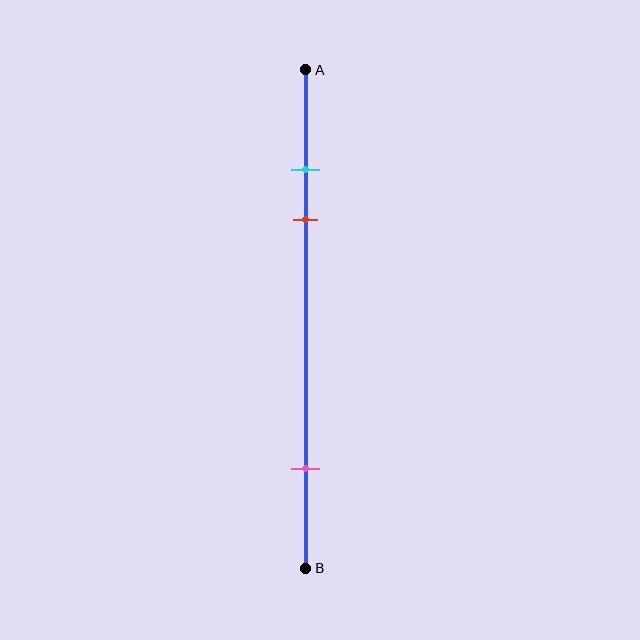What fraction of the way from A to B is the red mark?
The red mark is approximately 30% (0.3) of the way from A to B.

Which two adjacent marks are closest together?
The cyan and red marks are the closest adjacent pair.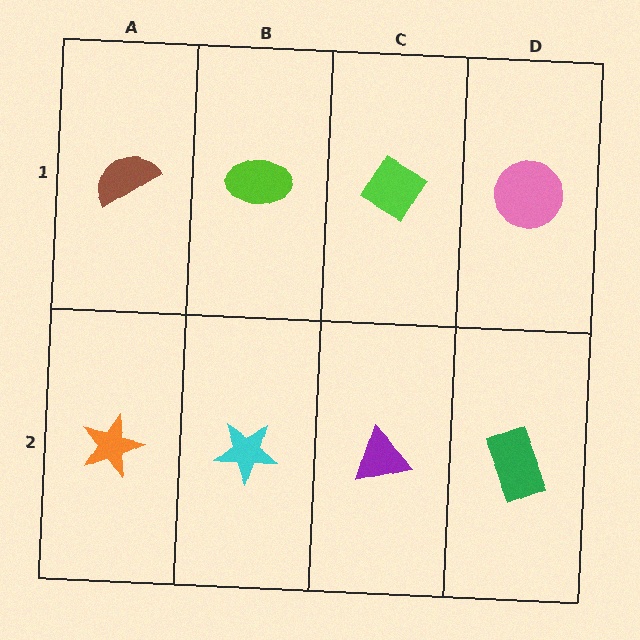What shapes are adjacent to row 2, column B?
A lime ellipse (row 1, column B), an orange star (row 2, column A), a purple triangle (row 2, column C).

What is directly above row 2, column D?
A pink circle.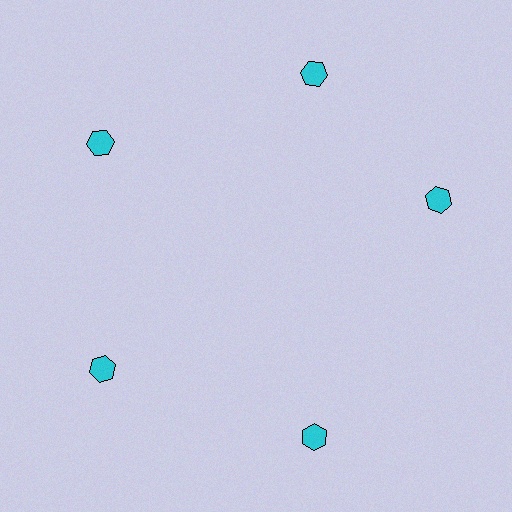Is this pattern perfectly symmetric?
No. The 5 cyan hexagons are arranged in a ring, but one element near the 3 o'clock position is rotated out of alignment along the ring, breaking the 5-fold rotational symmetry.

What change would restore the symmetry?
The symmetry would be restored by rotating it back into even spacing with its neighbors so that all 5 hexagons sit at equal angles and equal distance from the center.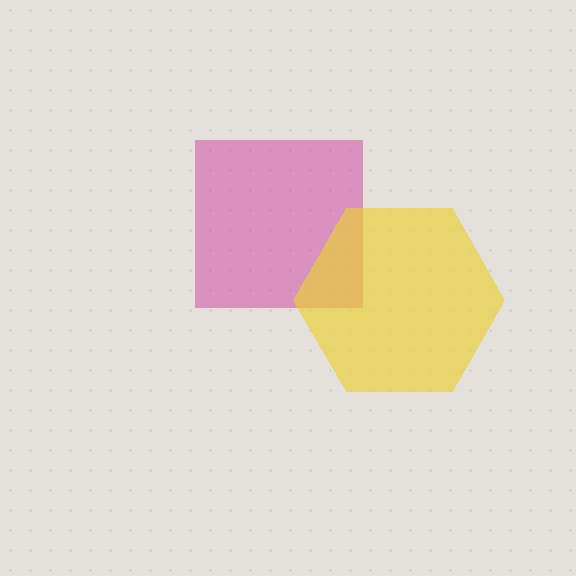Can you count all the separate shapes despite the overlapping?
Yes, there are 2 separate shapes.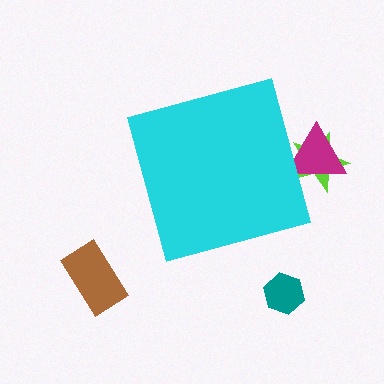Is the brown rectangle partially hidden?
No, the brown rectangle is fully visible.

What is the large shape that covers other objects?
A cyan diamond.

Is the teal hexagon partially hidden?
No, the teal hexagon is fully visible.